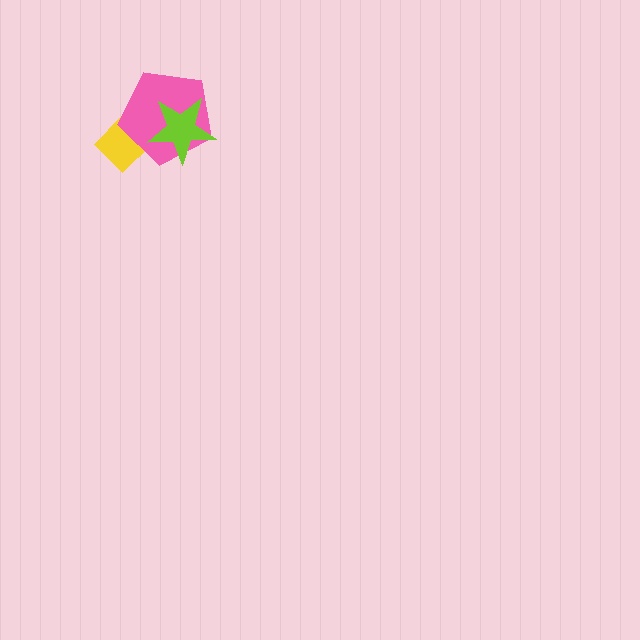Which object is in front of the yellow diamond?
The pink pentagon is in front of the yellow diamond.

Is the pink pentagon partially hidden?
Yes, it is partially covered by another shape.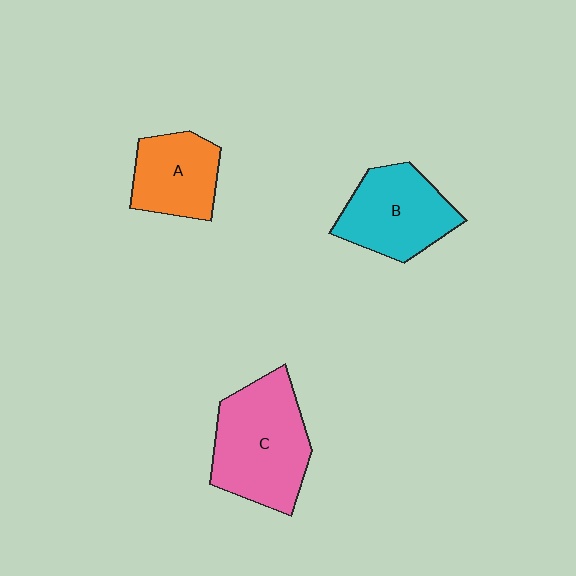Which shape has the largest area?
Shape C (pink).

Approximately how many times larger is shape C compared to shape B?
Approximately 1.3 times.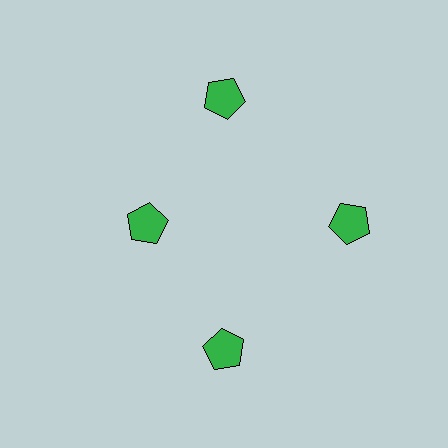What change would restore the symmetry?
The symmetry would be restored by moving it outward, back onto the ring so that all 4 pentagons sit at equal angles and equal distance from the center.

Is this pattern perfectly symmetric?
No. The 4 green pentagons are arranged in a ring, but one element near the 9 o'clock position is pulled inward toward the center, breaking the 4-fold rotational symmetry.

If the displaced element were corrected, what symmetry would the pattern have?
It would have 4-fold rotational symmetry — the pattern would map onto itself every 90 degrees.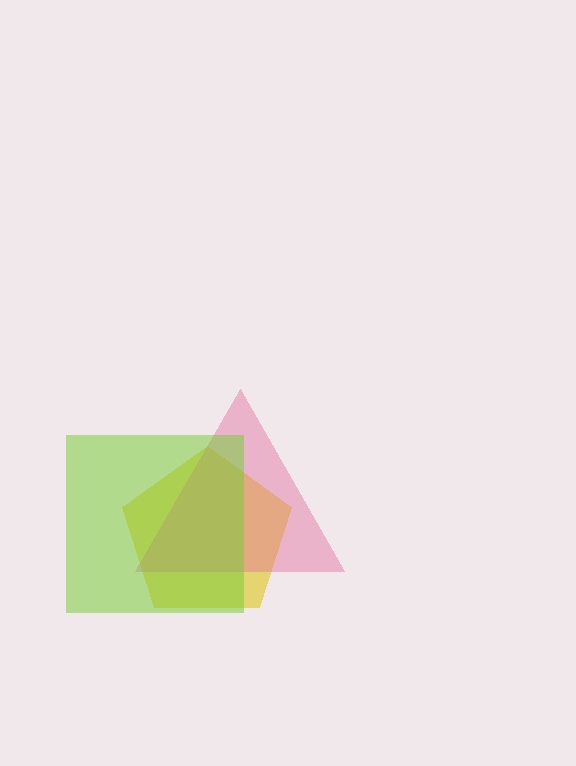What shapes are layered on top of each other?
The layered shapes are: a yellow pentagon, a pink triangle, a lime square.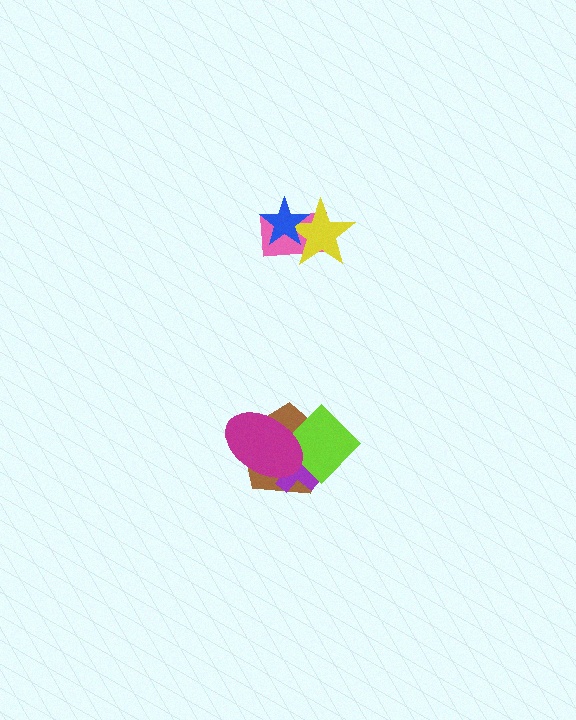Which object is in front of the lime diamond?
The magenta ellipse is in front of the lime diamond.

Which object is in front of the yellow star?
The blue star is in front of the yellow star.